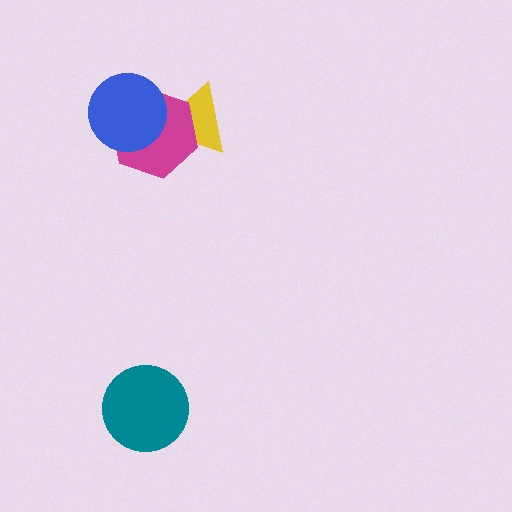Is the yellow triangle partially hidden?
Yes, it is partially covered by another shape.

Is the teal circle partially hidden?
No, no other shape covers it.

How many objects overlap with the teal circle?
0 objects overlap with the teal circle.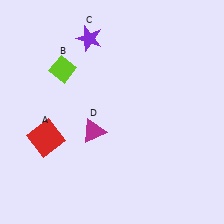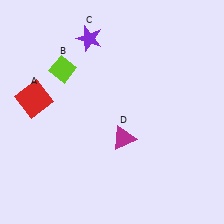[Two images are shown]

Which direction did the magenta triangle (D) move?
The magenta triangle (D) moved right.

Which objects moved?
The objects that moved are: the red square (A), the magenta triangle (D).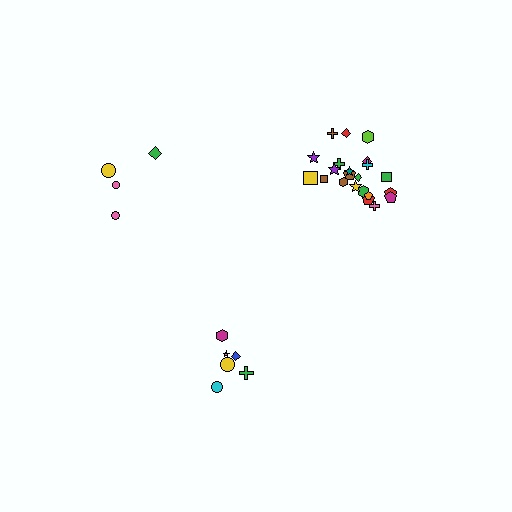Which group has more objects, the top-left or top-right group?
The top-right group.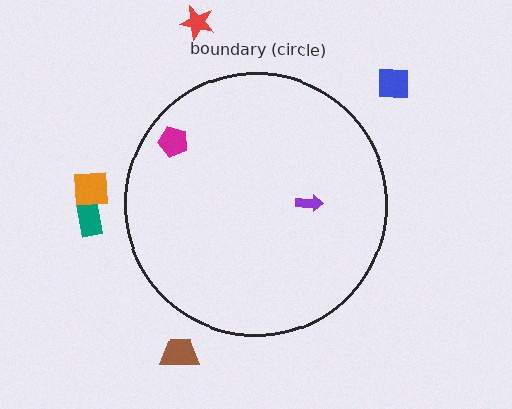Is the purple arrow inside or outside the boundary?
Inside.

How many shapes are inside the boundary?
2 inside, 5 outside.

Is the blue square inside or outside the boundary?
Outside.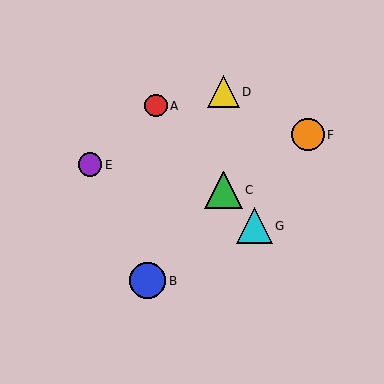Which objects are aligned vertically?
Objects C, D are aligned vertically.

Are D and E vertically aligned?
No, D is at x≈224 and E is at x≈90.